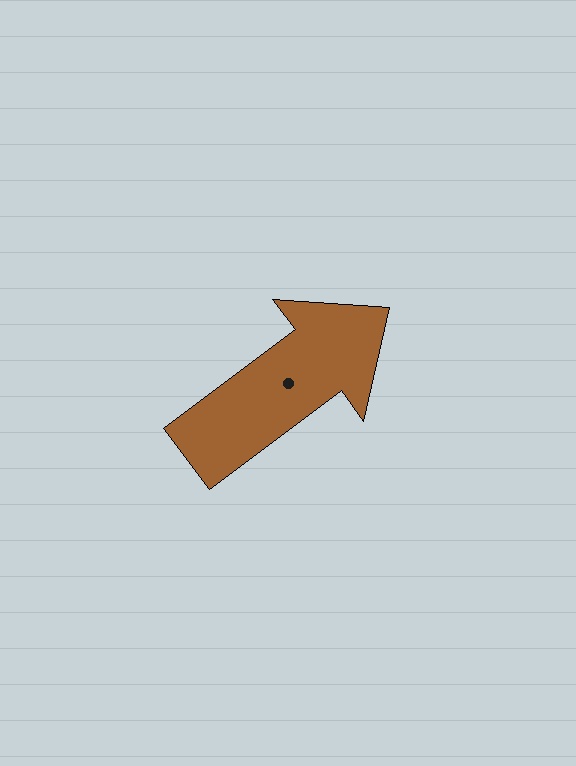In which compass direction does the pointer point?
Northeast.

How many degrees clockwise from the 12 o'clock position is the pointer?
Approximately 53 degrees.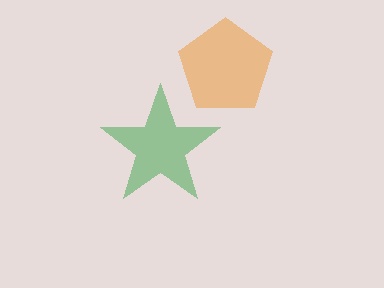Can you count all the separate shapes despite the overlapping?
Yes, there are 2 separate shapes.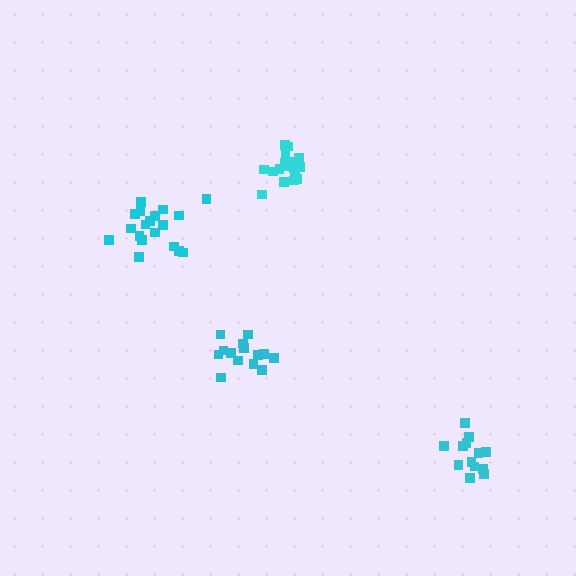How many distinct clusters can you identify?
There are 4 distinct clusters.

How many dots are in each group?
Group 1: 13 dots, Group 2: 19 dots, Group 3: 15 dots, Group 4: 19 dots (66 total).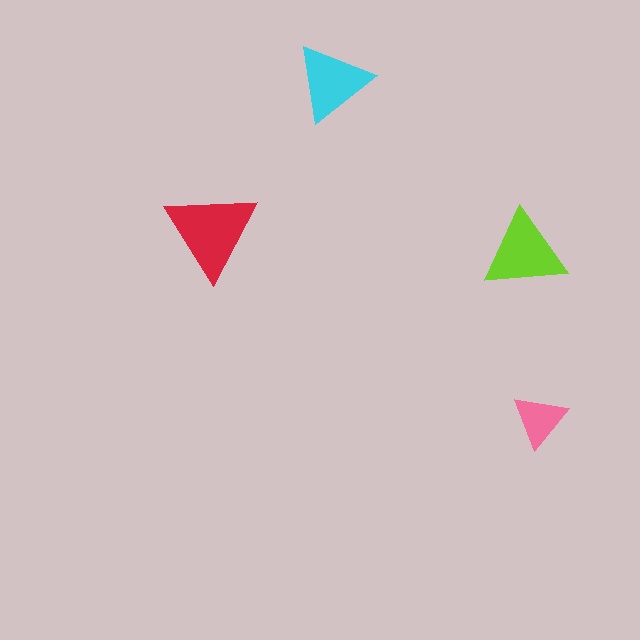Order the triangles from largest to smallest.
the red one, the lime one, the cyan one, the pink one.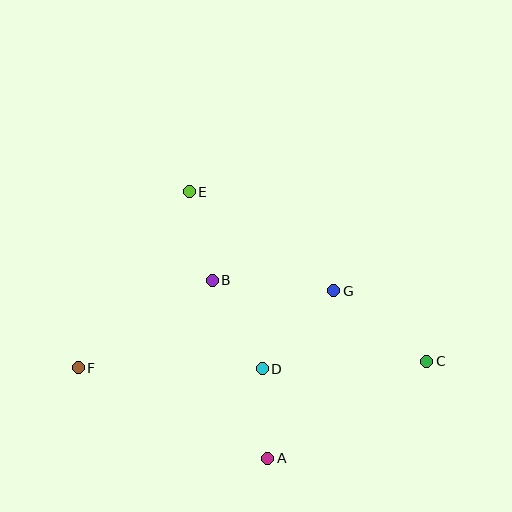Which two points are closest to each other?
Points A and D are closest to each other.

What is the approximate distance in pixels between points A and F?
The distance between A and F is approximately 210 pixels.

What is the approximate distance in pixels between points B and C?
The distance between B and C is approximately 229 pixels.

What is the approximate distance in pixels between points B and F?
The distance between B and F is approximately 160 pixels.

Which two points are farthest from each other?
Points C and F are farthest from each other.